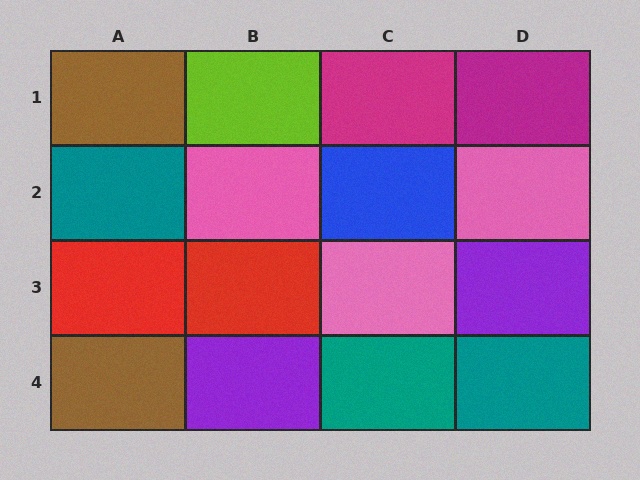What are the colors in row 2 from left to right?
Teal, pink, blue, pink.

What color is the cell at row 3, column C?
Pink.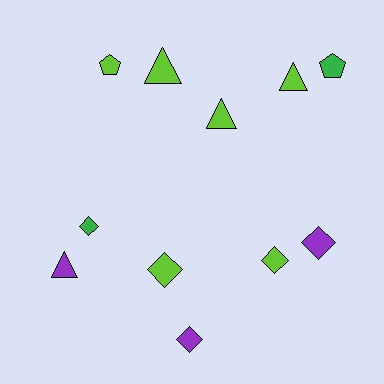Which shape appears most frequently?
Diamond, with 5 objects.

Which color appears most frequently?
Lime, with 6 objects.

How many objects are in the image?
There are 11 objects.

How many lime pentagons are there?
There is 1 lime pentagon.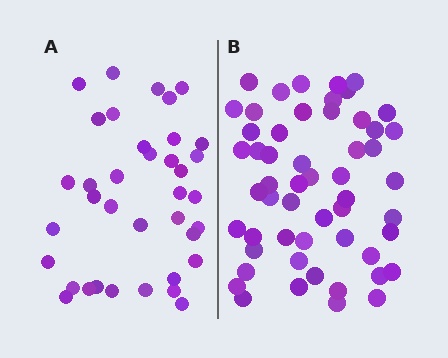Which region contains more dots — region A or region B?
Region B (the right region) has more dots.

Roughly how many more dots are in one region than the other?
Region B has approximately 15 more dots than region A.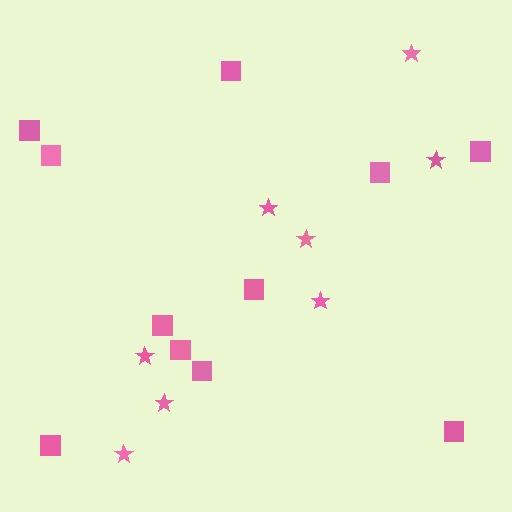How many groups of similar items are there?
There are 2 groups: one group of squares (11) and one group of stars (8).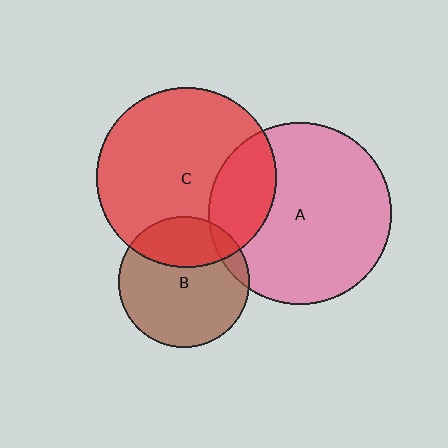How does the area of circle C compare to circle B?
Approximately 1.9 times.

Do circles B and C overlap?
Yes.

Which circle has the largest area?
Circle A (pink).